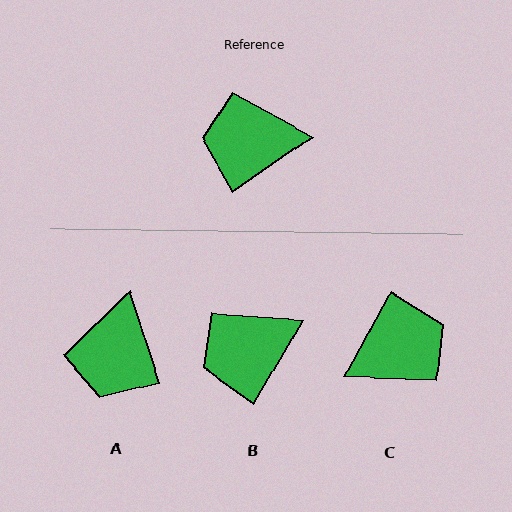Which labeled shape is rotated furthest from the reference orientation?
C, about 153 degrees away.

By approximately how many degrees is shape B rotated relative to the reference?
Approximately 25 degrees counter-clockwise.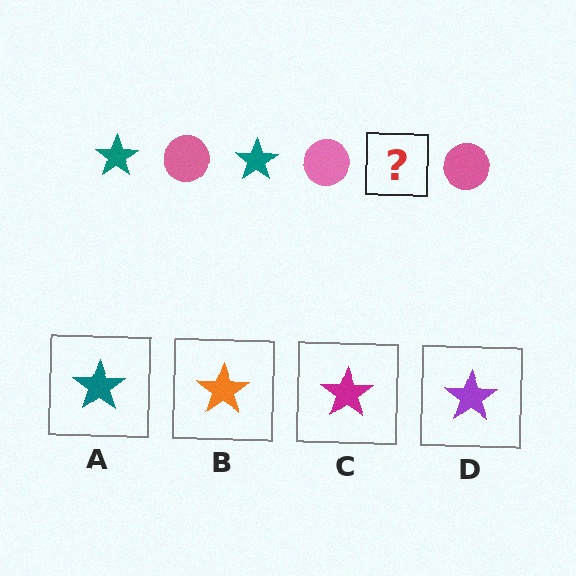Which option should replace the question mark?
Option A.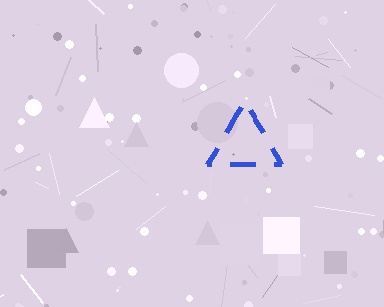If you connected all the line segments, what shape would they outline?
They would outline a triangle.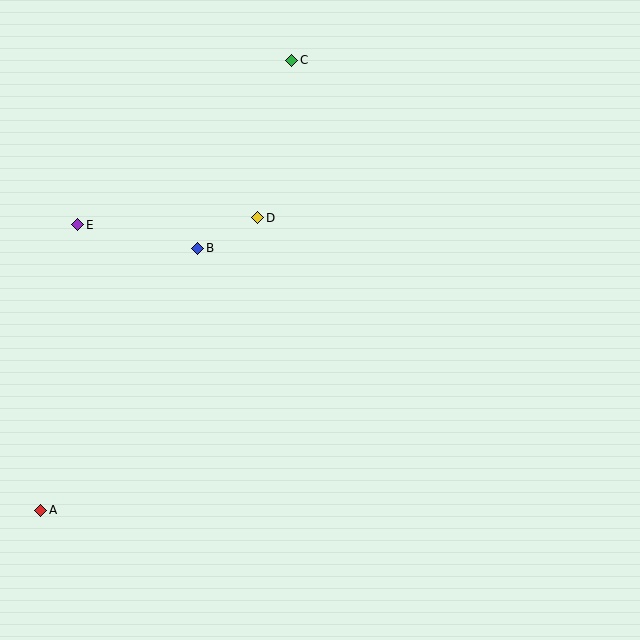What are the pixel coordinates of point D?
Point D is at (258, 218).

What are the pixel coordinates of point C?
Point C is at (292, 60).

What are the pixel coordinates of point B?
Point B is at (198, 248).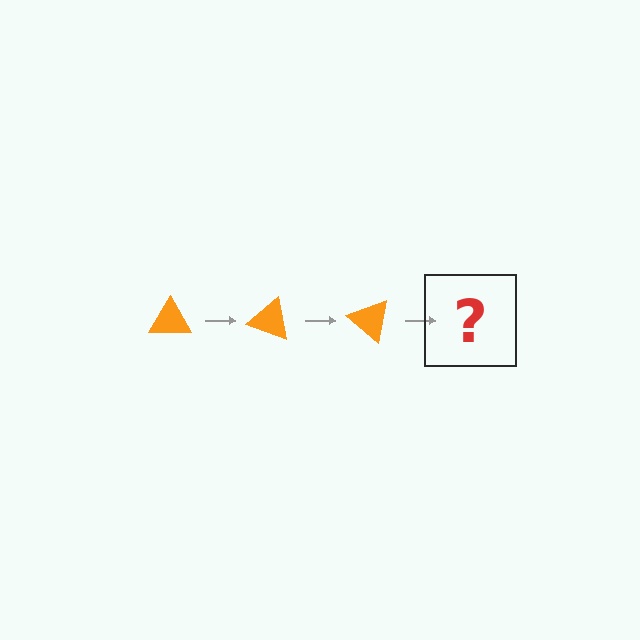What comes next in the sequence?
The next element should be an orange triangle rotated 60 degrees.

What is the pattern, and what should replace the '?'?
The pattern is that the triangle rotates 20 degrees each step. The '?' should be an orange triangle rotated 60 degrees.